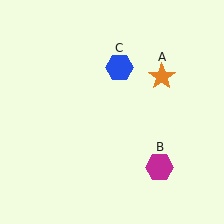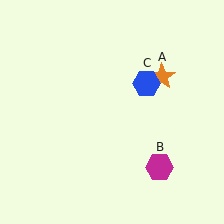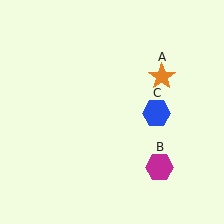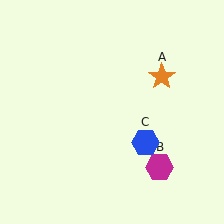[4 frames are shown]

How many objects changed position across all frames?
1 object changed position: blue hexagon (object C).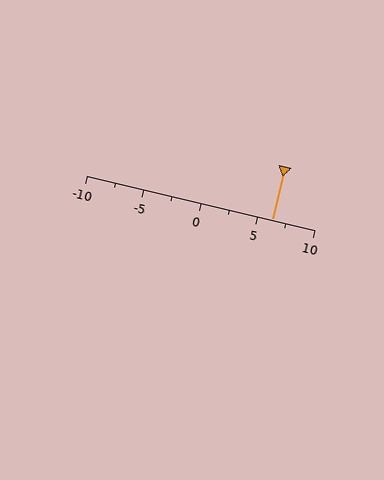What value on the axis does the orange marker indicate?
The marker indicates approximately 6.2.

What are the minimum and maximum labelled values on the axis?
The axis runs from -10 to 10.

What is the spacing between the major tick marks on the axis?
The major ticks are spaced 5 apart.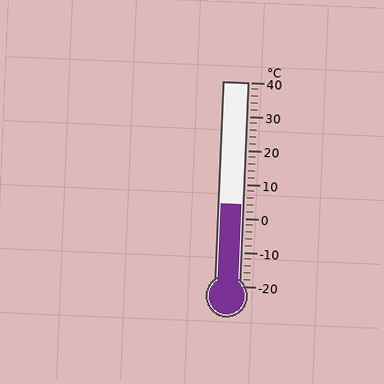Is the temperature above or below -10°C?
The temperature is above -10°C.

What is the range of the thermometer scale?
The thermometer scale ranges from -20°C to 40°C.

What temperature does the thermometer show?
The thermometer shows approximately 4°C.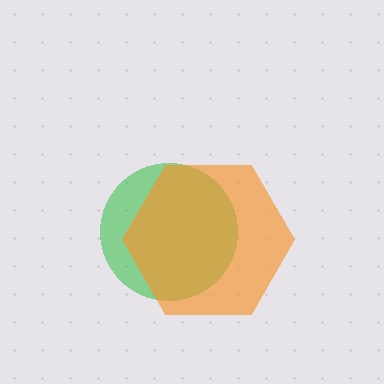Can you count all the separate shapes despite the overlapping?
Yes, there are 2 separate shapes.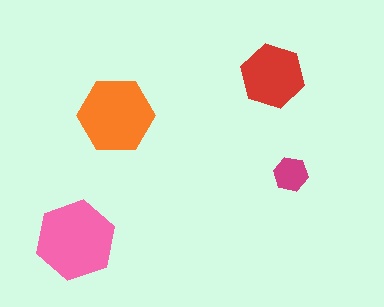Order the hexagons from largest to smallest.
the pink one, the orange one, the red one, the magenta one.